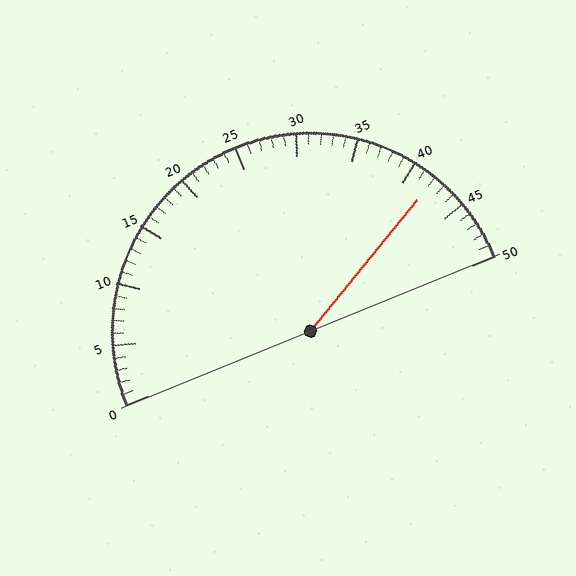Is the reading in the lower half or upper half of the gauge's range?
The reading is in the upper half of the range (0 to 50).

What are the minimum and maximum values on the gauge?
The gauge ranges from 0 to 50.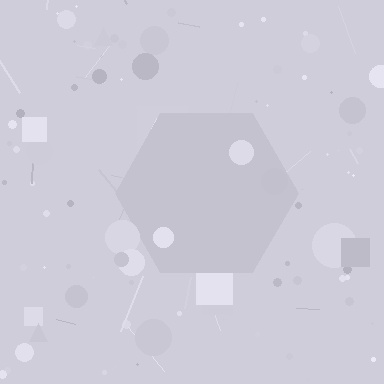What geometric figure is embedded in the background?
A hexagon is embedded in the background.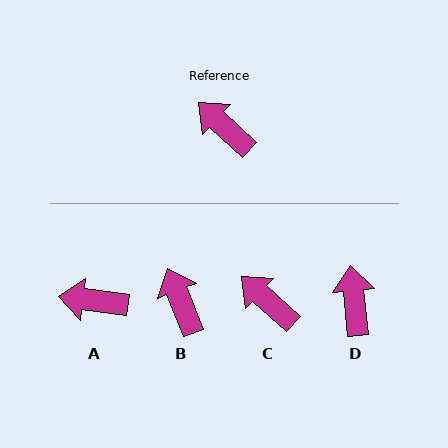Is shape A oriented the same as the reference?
No, it is off by about 35 degrees.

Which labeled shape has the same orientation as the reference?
C.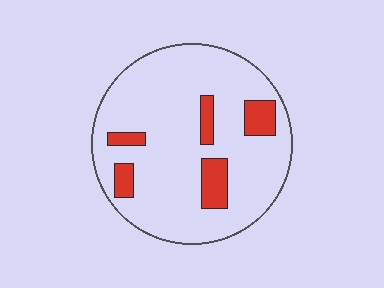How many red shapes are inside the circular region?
5.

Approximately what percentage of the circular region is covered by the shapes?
Approximately 15%.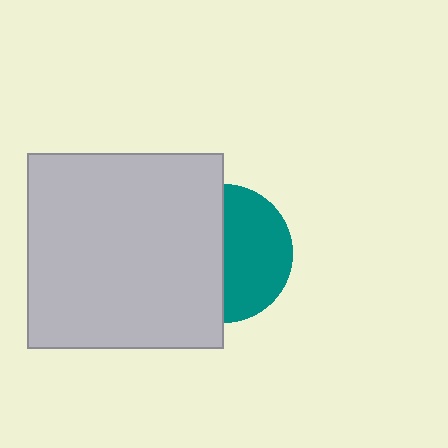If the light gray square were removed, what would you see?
You would see the complete teal circle.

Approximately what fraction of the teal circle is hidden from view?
Roughly 50% of the teal circle is hidden behind the light gray square.